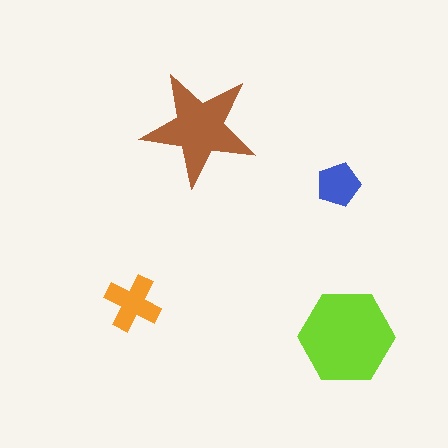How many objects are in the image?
There are 4 objects in the image.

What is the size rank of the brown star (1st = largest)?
2nd.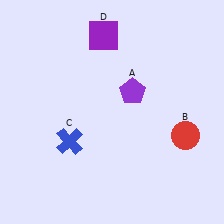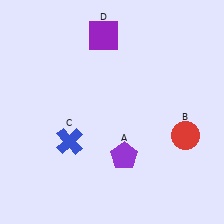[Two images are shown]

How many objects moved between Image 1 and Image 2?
1 object moved between the two images.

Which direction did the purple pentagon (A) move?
The purple pentagon (A) moved down.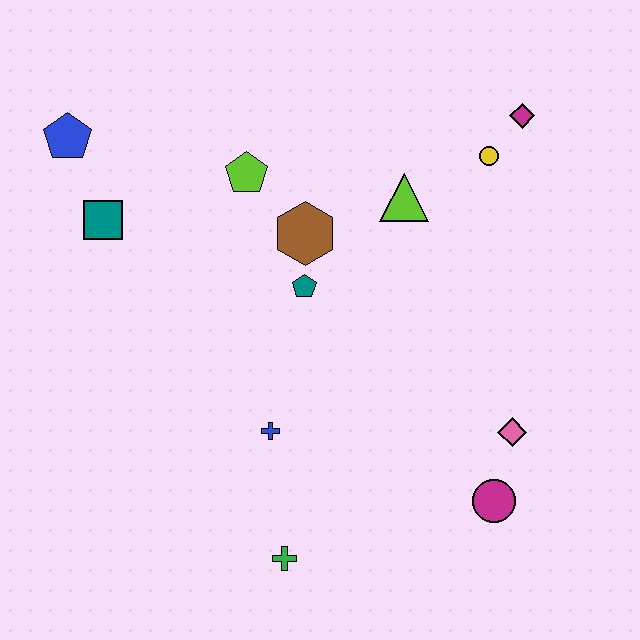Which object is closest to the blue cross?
The green cross is closest to the blue cross.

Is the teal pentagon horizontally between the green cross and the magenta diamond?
Yes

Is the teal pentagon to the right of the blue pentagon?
Yes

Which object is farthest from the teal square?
The magenta circle is farthest from the teal square.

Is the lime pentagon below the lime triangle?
No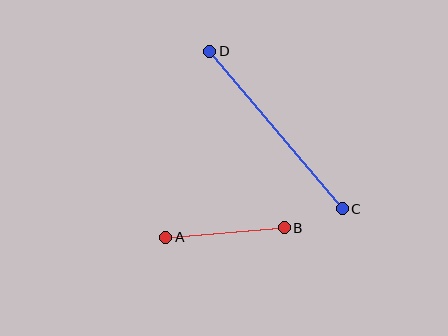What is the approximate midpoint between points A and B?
The midpoint is at approximately (225, 232) pixels.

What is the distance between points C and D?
The distance is approximately 206 pixels.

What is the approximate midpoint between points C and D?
The midpoint is at approximately (276, 130) pixels.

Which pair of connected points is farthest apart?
Points C and D are farthest apart.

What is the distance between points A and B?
The distance is approximately 119 pixels.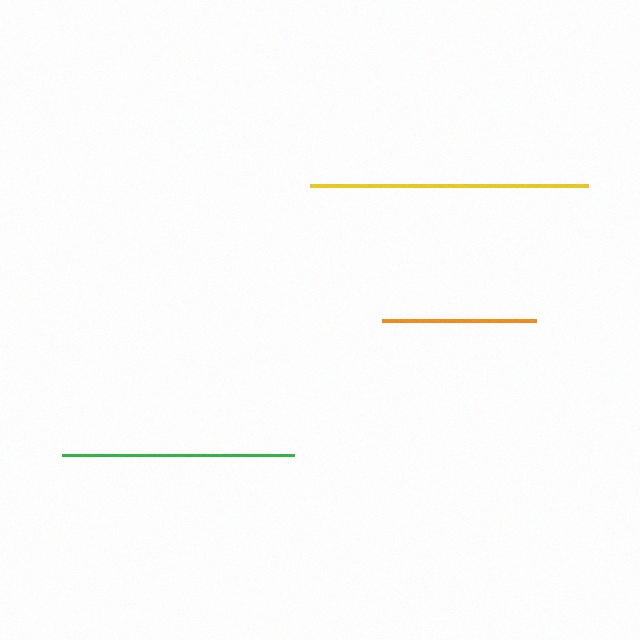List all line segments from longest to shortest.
From longest to shortest: yellow, green, orange.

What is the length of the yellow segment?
The yellow segment is approximately 277 pixels long.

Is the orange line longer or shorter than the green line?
The green line is longer than the orange line.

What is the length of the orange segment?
The orange segment is approximately 154 pixels long.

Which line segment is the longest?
The yellow line is the longest at approximately 277 pixels.